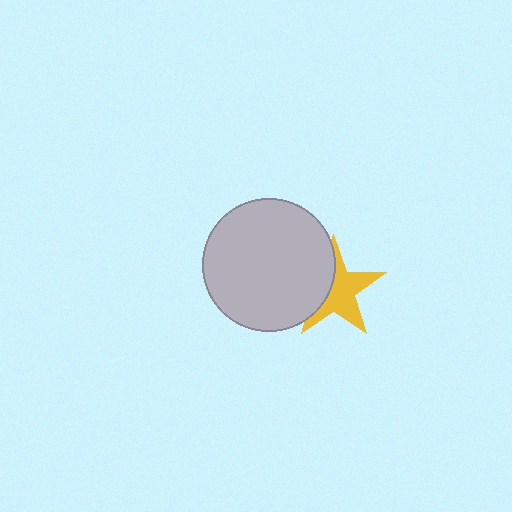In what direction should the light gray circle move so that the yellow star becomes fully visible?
The light gray circle should move left. That is the shortest direction to clear the overlap and leave the yellow star fully visible.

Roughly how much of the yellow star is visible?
About half of it is visible (roughly 61%).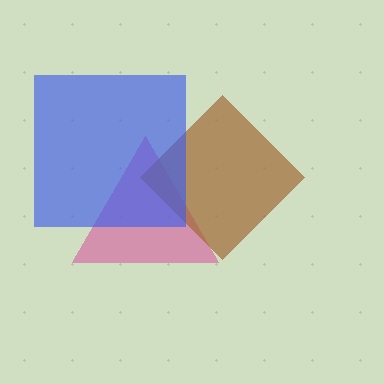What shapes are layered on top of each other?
The layered shapes are: a pink triangle, a brown diamond, a blue square.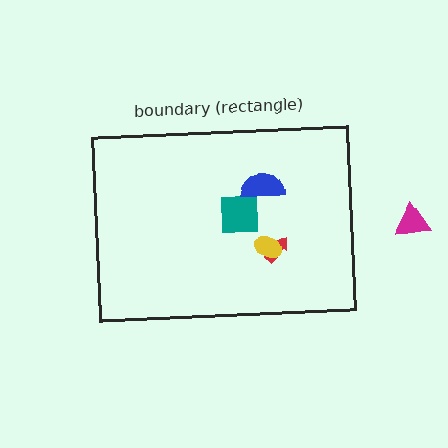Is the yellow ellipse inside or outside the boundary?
Inside.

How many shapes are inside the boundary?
4 inside, 1 outside.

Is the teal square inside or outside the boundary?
Inside.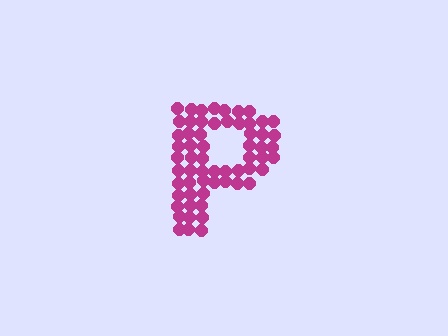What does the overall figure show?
The overall figure shows the letter P.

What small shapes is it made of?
It is made of small circles.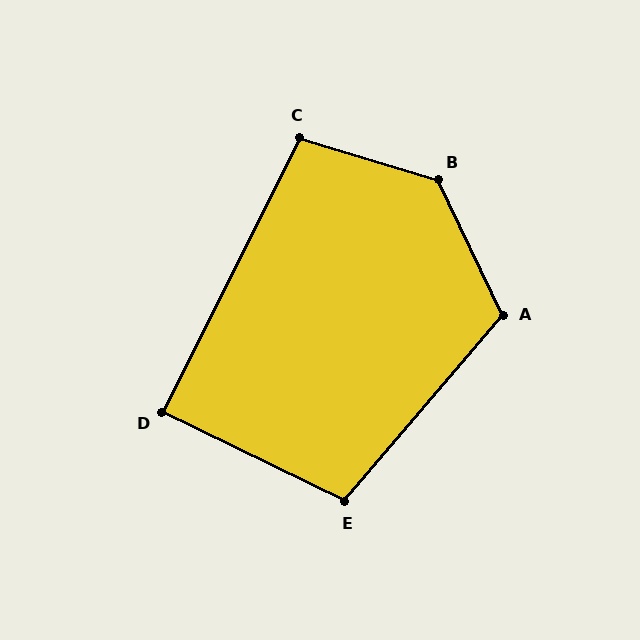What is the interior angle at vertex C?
Approximately 100 degrees (obtuse).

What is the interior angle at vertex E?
Approximately 104 degrees (obtuse).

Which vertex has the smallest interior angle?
D, at approximately 89 degrees.